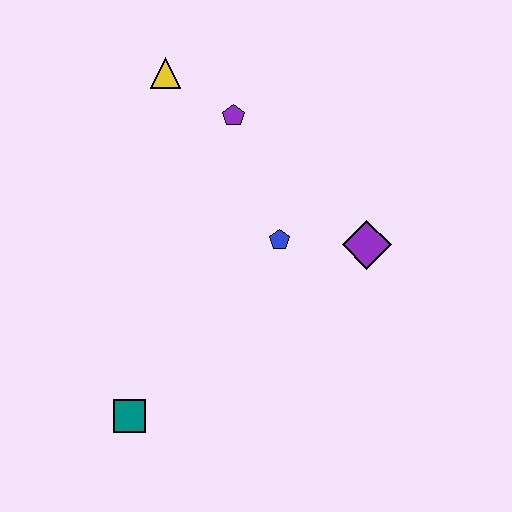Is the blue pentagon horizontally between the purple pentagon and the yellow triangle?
No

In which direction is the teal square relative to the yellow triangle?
The teal square is below the yellow triangle.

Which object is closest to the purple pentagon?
The yellow triangle is closest to the purple pentagon.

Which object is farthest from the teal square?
The yellow triangle is farthest from the teal square.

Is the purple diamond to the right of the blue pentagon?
Yes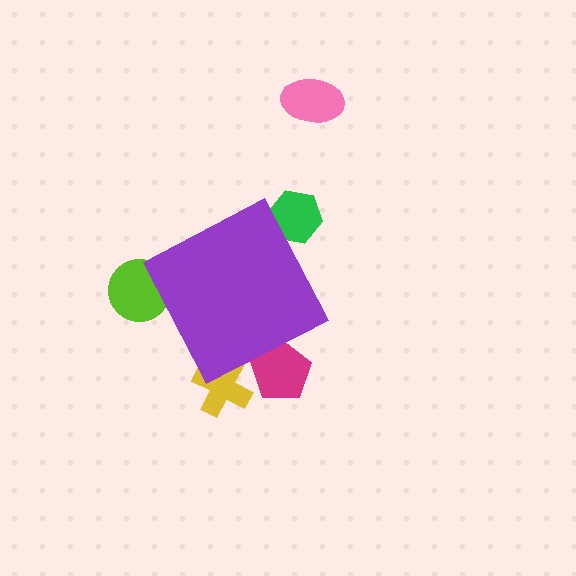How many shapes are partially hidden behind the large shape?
4 shapes are partially hidden.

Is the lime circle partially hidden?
Yes, the lime circle is partially hidden behind the purple diamond.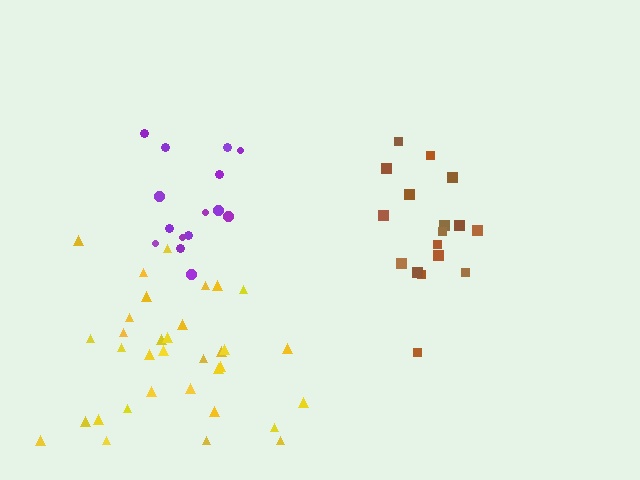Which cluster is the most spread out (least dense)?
Yellow.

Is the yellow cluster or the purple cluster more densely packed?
Purple.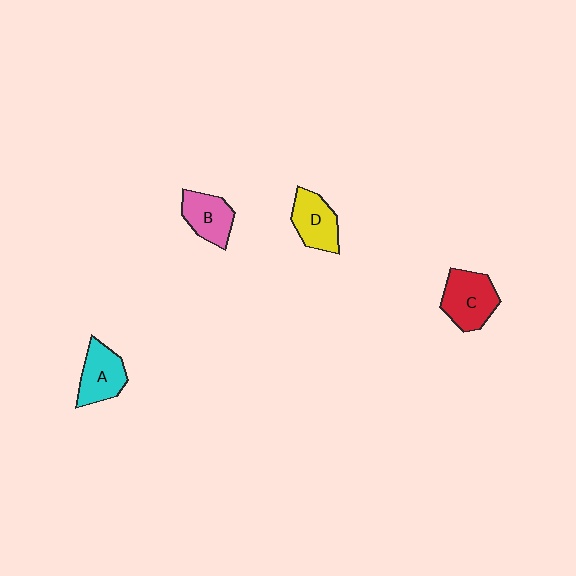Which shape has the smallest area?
Shape B (pink).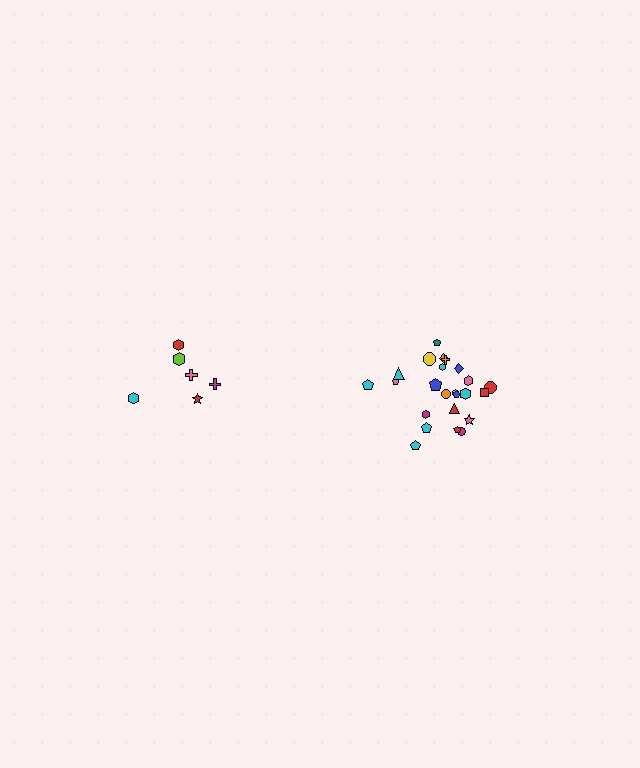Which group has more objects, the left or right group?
The right group.